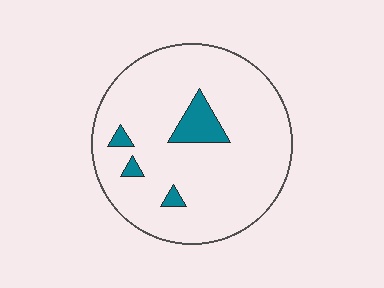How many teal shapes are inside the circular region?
4.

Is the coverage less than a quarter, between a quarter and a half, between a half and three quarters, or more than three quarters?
Less than a quarter.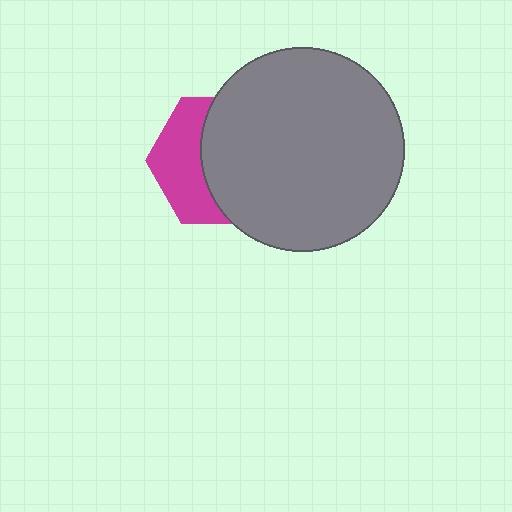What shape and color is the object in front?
The object in front is a gray circle.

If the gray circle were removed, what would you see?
You would see the complete magenta hexagon.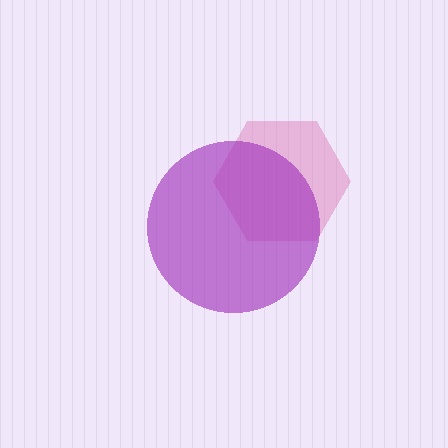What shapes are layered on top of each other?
The layered shapes are: a pink hexagon, a purple circle.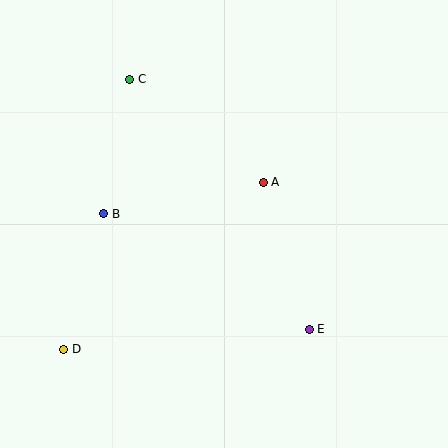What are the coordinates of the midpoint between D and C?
The midpoint between D and C is at (97, 214).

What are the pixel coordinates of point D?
Point D is at (64, 349).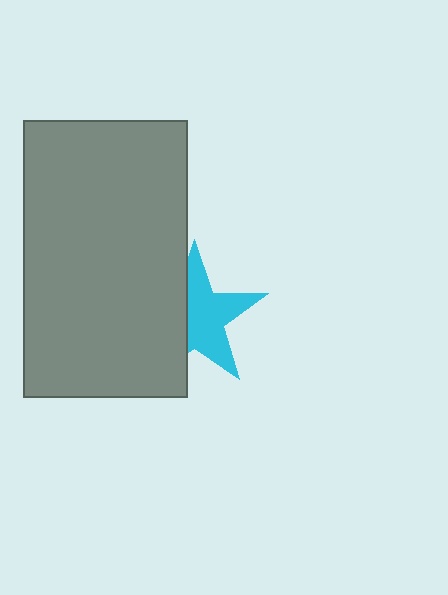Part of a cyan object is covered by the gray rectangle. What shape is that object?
It is a star.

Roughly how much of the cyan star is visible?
About half of it is visible (roughly 60%).